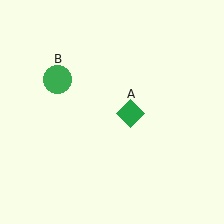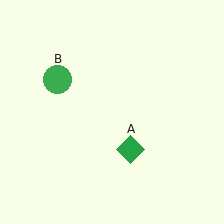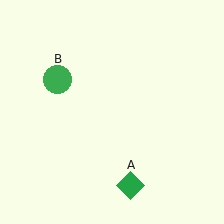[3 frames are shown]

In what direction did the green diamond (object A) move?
The green diamond (object A) moved down.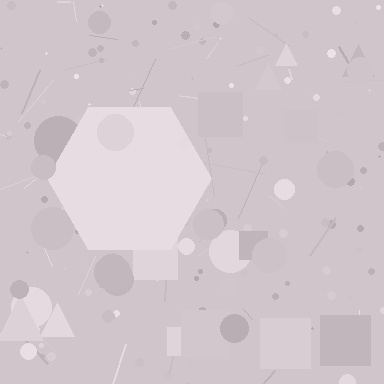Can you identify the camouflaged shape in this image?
The camouflaged shape is a hexagon.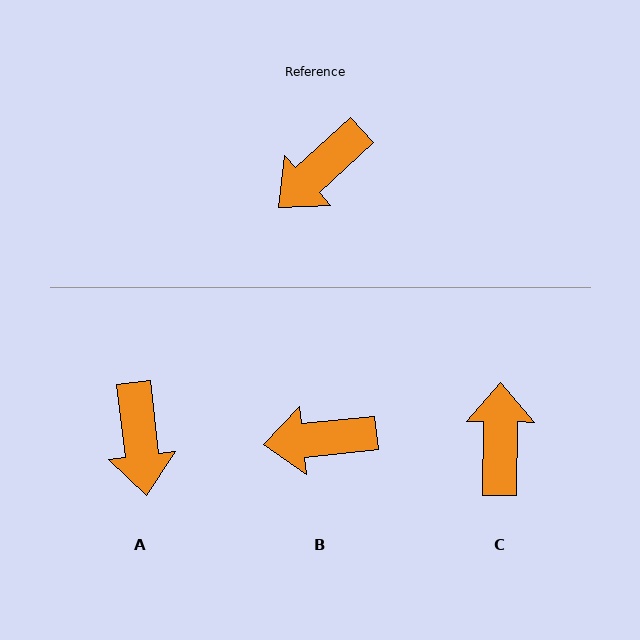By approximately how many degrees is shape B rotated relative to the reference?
Approximately 37 degrees clockwise.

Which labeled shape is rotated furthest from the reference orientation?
C, about 133 degrees away.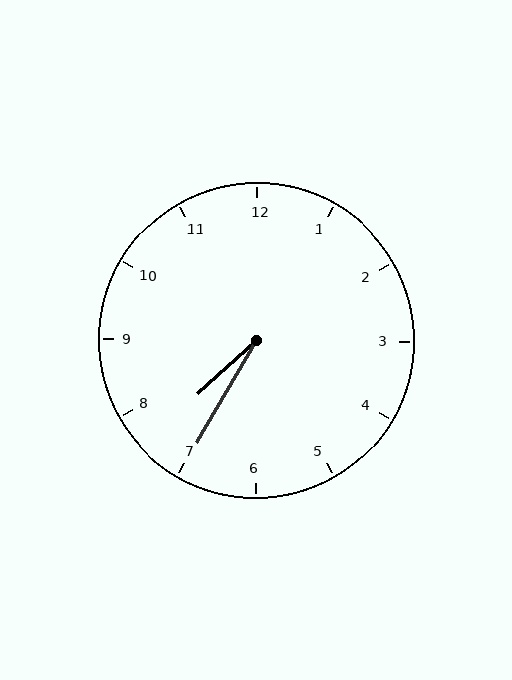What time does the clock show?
7:35.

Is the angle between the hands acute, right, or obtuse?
It is acute.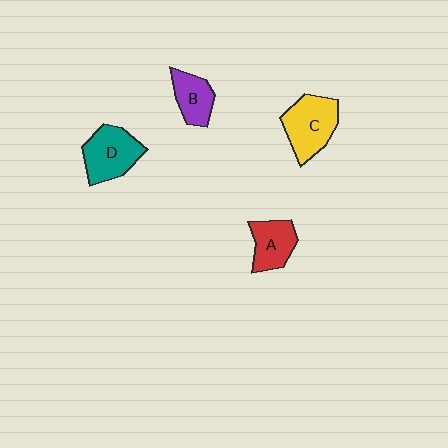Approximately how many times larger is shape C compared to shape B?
Approximately 1.5 times.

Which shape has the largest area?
Shape C (yellow).